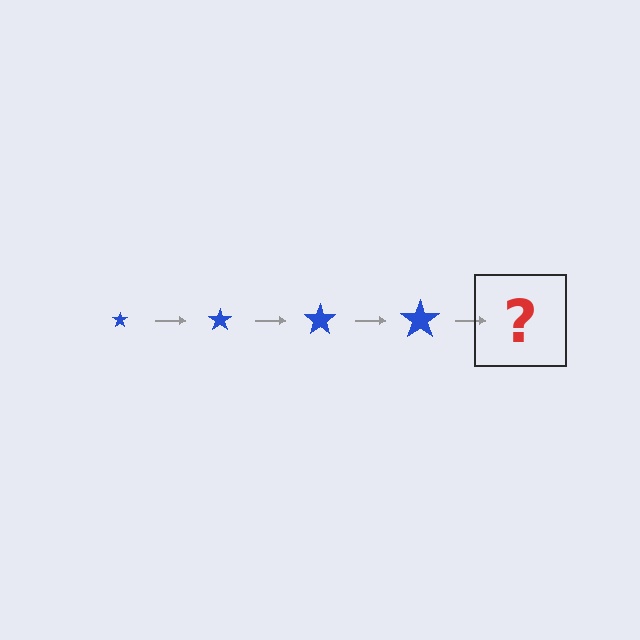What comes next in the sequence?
The next element should be a blue star, larger than the previous one.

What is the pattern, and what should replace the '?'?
The pattern is that the star gets progressively larger each step. The '?' should be a blue star, larger than the previous one.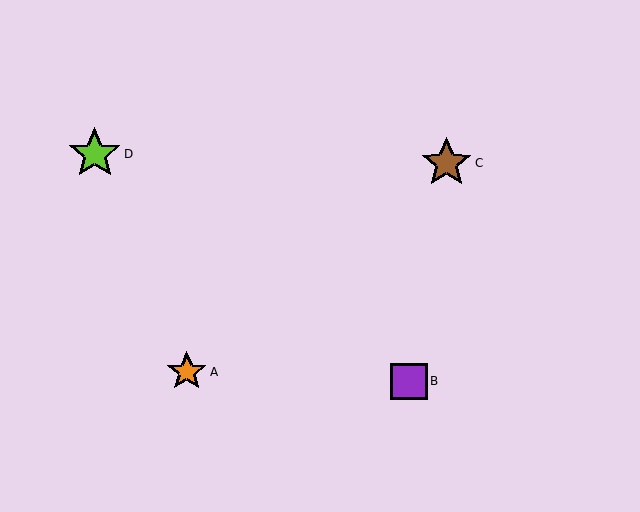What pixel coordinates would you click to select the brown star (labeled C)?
Click at (446, 163) to select the brown star C.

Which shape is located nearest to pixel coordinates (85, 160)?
The lime star (labeled D) at (95, 154) is nearest to that location.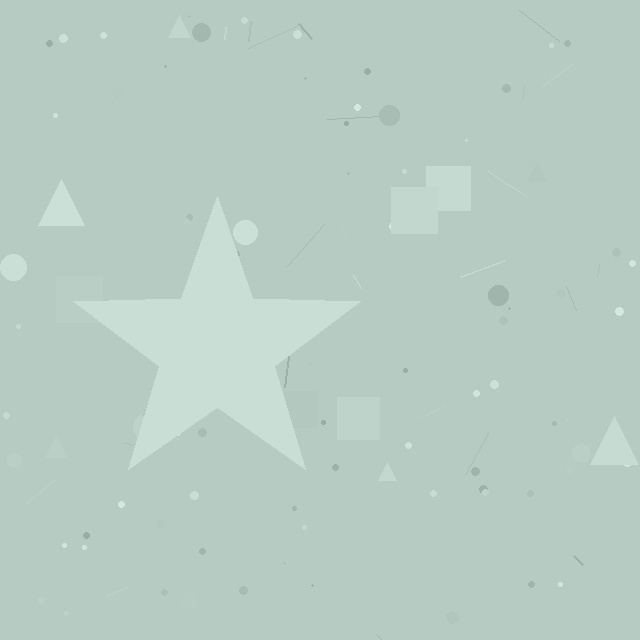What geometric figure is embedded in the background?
A star is embedded in the background.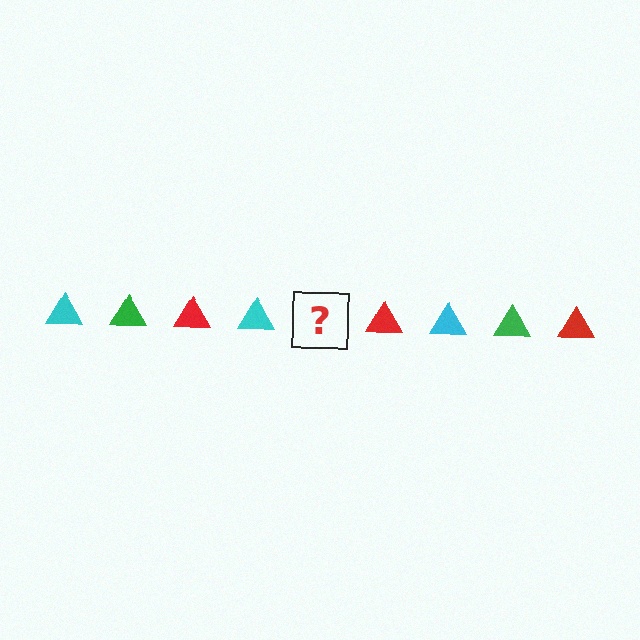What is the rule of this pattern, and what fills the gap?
The rule is that the pattern cycles through cyan, green, red triangles. The gap should be filled with a green triangle.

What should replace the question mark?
The question mark should be replaced with a green triangle.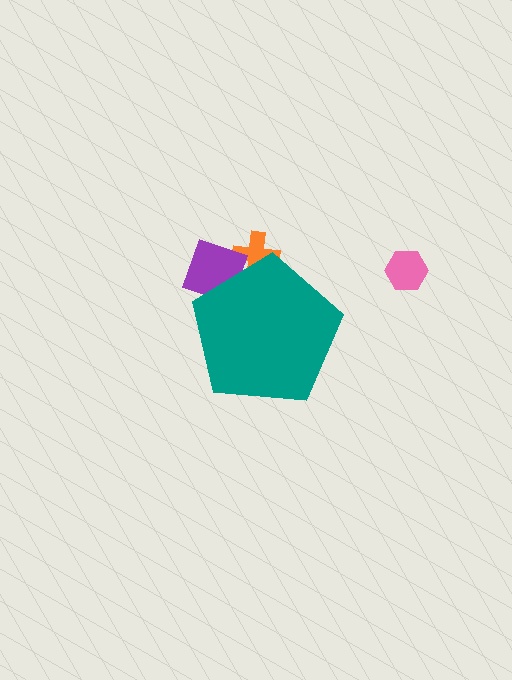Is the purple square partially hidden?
Yes, the purple square is partially hidden behind the teal pentagon.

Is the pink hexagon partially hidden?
No, the pink hexagon is fully visible.